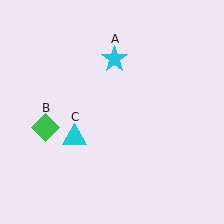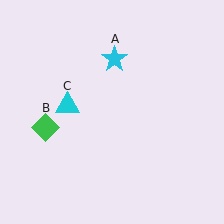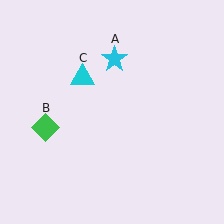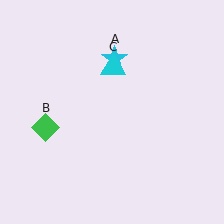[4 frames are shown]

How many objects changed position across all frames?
1 object changed position: cyan triangle (object C).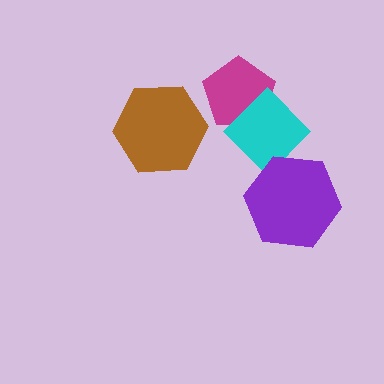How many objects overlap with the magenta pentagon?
1 object overlaps with the magenta pentagon.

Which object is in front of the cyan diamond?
The purple hexagon is in front of the cyan diamond.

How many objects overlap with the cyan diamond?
2 objects overlap with the cyan diamond.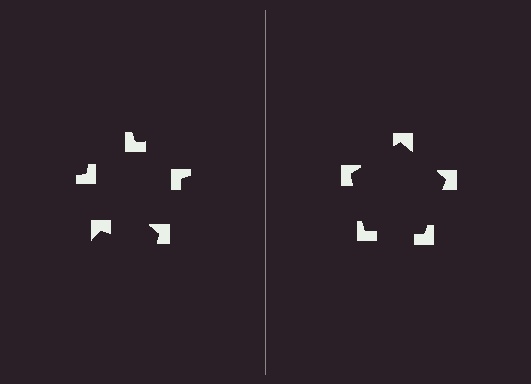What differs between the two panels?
The notched squares are positioned identically on both sides; only the wedge orientations differ. On the right they align to a pentagon; on the left they are misaligned.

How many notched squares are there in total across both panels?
10 — 5 on each side.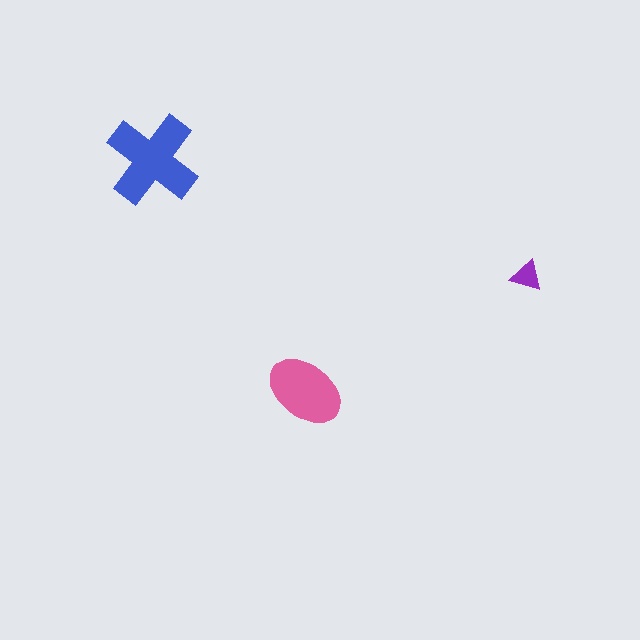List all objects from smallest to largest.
The purple triangle, the pink ellipse, the blue cross.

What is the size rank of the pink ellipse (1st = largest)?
2nd.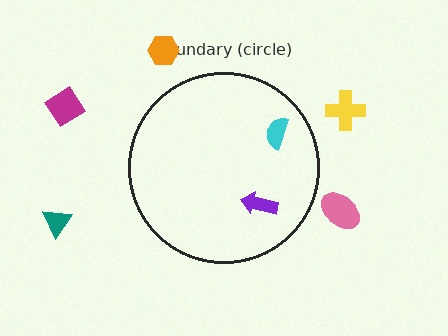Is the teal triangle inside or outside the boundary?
Outside.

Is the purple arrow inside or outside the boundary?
Inside.